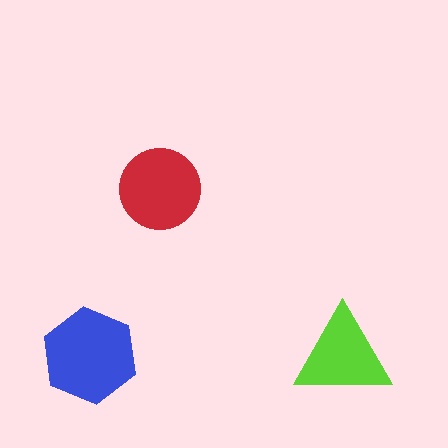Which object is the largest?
The blue hexagon.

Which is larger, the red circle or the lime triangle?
The red circle.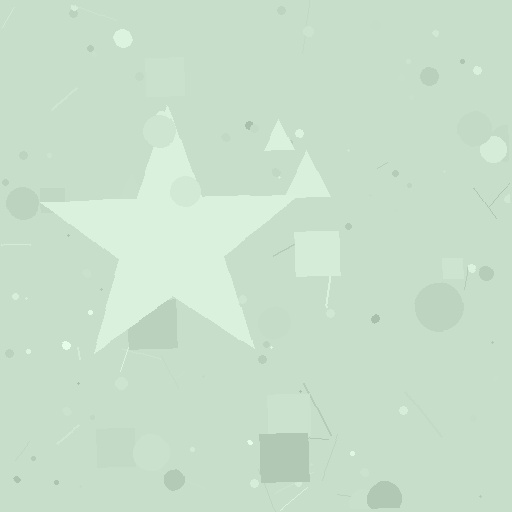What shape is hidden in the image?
A star is hidden in the image.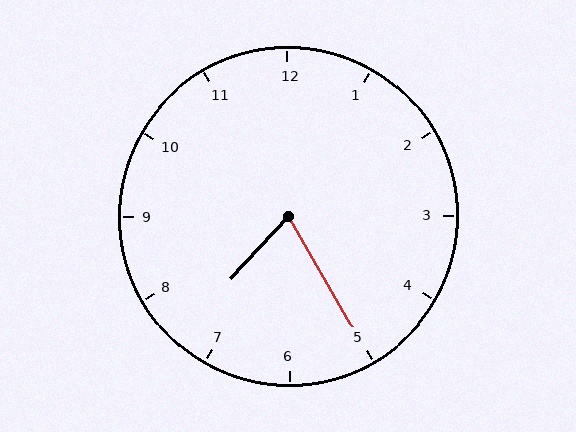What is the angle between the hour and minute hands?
Approximately 72 degrees.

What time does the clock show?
7:25.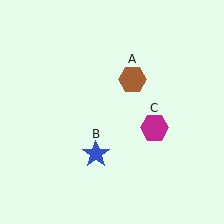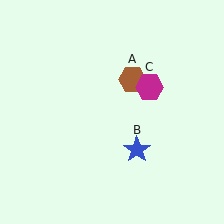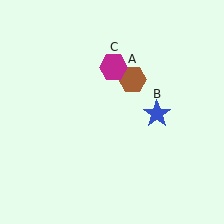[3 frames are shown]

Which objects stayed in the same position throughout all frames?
Brown hexagon (object A) remained stationary.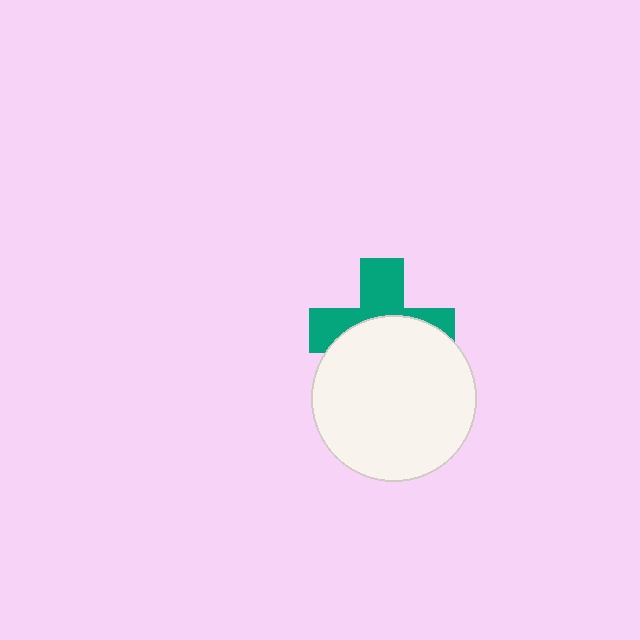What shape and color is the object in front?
The object in front is a white circle.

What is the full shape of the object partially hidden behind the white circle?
The partially hidden object is a teal cross.